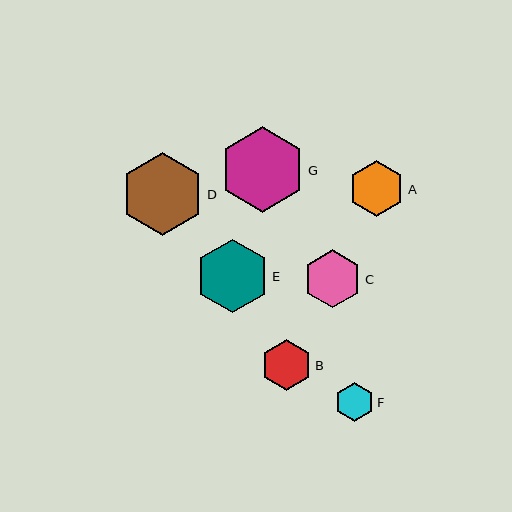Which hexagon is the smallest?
Hexagon F is the smallest with a size of approximately 39 pixels.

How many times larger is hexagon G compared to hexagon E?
Hexagon G is approximately 1.2 times the size of hexagon E.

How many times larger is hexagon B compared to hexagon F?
Hexagon B is approximately 1.3 times the size of hexagon F.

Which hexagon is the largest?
Hexagon G is the largest with a size of approximately 85 pixels.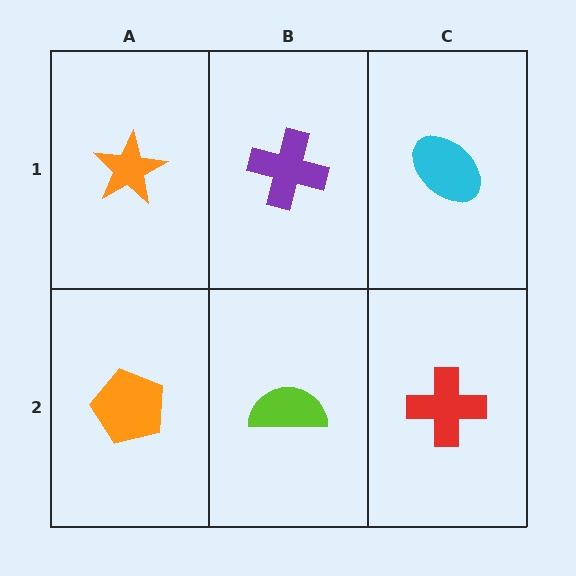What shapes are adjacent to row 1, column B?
A lime semicircle (row 2, column B), an orange star (row 1, column A), a cyan ellipse (row 1, column C).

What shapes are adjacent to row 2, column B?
A purple cross (row 1, column B), an orange pentagon (row 2, column A), a red cross (row 2, column C).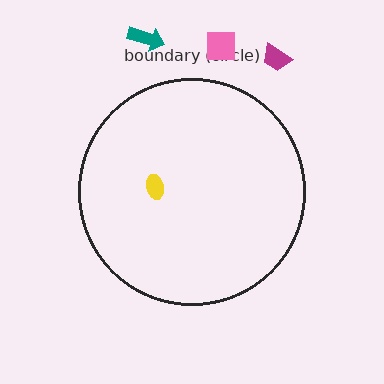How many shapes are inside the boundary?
1 inside, 3 outside.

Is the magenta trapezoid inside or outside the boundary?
Outside.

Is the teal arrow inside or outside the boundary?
Outside.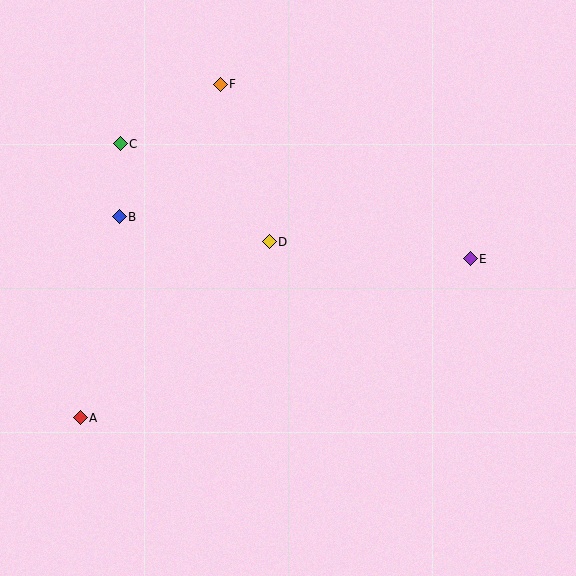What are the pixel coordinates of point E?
Point E is at (470, 259).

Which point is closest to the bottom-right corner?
Point E is closest to the bottom-right corner.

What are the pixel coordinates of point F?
Point F is at (220, 84).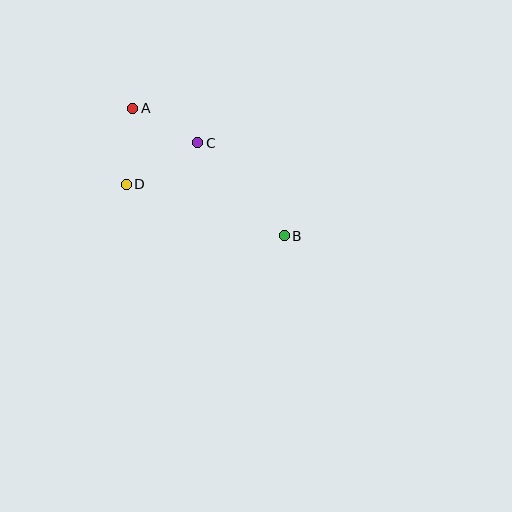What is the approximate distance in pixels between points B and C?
The distance between B and C is approximately 127 pixels.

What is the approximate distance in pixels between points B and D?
The distance between B and D is approximately 167 pixels.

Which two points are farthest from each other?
Points A and B are farthest from each other.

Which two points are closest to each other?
Points A and C are closest to each other.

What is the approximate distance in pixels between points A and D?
The distance between A and D is approximately 76 pixels.